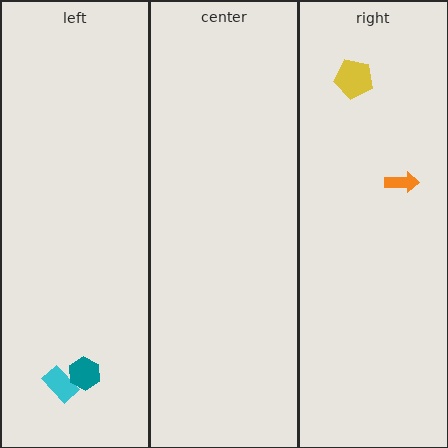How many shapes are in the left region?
2.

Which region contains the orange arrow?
The right region.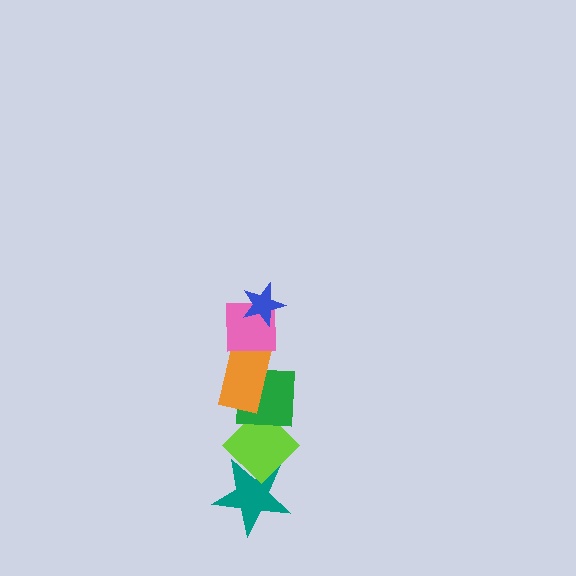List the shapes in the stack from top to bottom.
From top to bottom: the blue star, the pink square, the orange rectangle, the green square, the lime diamond, the teal star.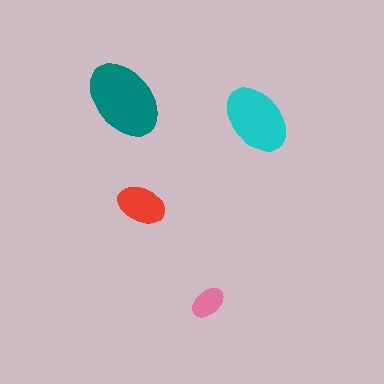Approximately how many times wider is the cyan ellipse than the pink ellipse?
About 2 times wider.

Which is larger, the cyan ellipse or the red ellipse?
The cyan one.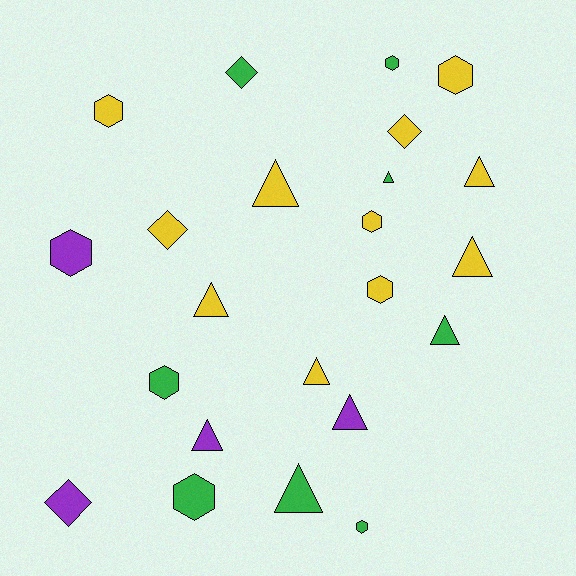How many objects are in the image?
There are 23 objects.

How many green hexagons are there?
There are 4 green hexagons.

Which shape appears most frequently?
Triangle, with 10 objects.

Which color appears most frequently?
Yellow, with 11 objects.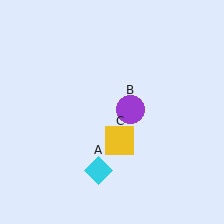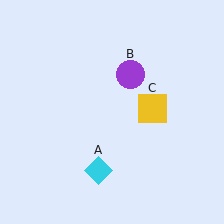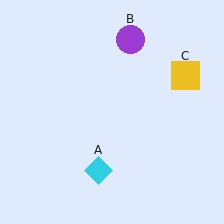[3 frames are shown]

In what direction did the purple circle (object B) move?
The purple circle (object B) moved up.